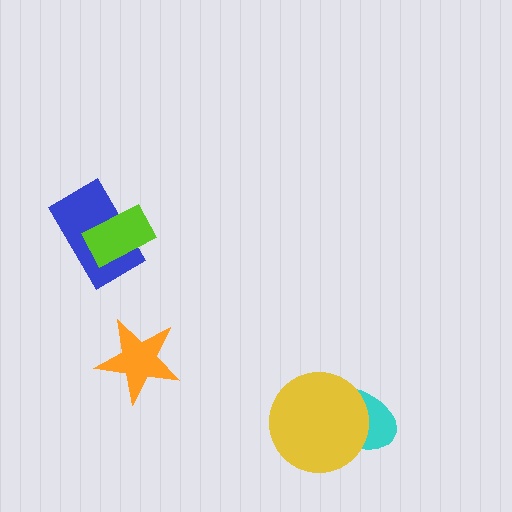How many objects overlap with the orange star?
0 objects overlap with the orange star.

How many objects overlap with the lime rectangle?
1 object overlaps with the lime rectangle.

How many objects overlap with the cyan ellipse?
1 object overlaps with the cyan ellipse.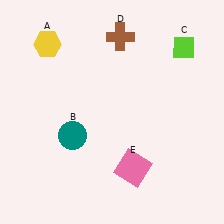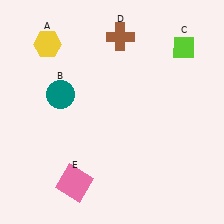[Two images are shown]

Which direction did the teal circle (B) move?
The teal circle (B) moved up.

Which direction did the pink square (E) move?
The pink square (E) moved left.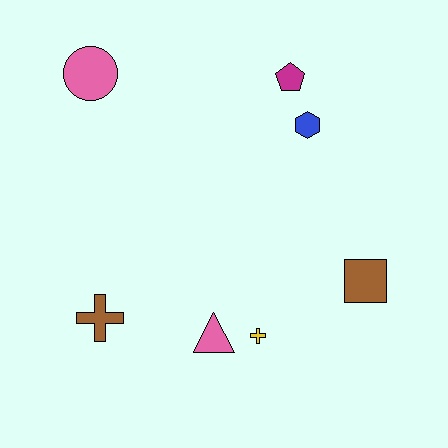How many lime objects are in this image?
There are no lime objects.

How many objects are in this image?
There are 7 objects.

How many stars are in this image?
There are no stars.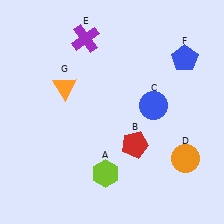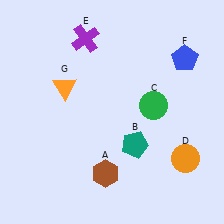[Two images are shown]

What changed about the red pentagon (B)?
In Image 1, B is red. In Image 2, it changed to teal.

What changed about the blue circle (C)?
In Image 1, C is blue. In Image 2, it changed to green.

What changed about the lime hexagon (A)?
In Image 1, A is lime. In Image 2, it changed to brown.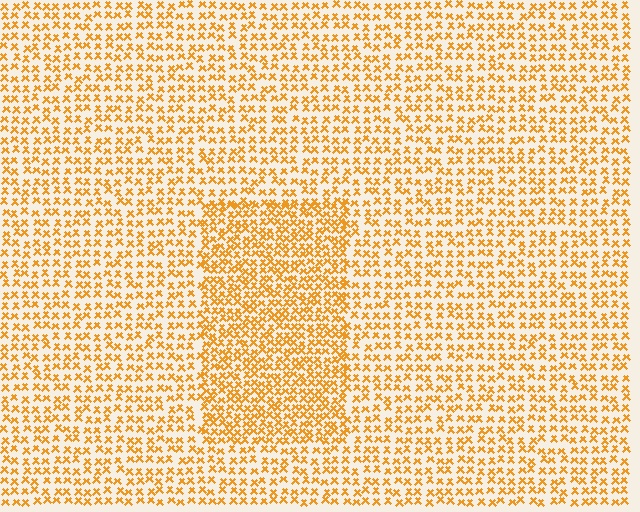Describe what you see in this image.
The image contains small orange elements arranged at two different densities. A rectangle-shaped region is visible where the elements are more densely packed than the surrounding area.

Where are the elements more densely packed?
The elements are more densely packed inside the rectangle boundary.